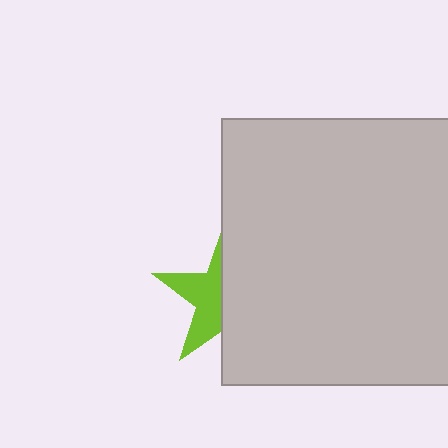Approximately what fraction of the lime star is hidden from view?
Roughly 56% of the lime star is hidden behind the light gray square.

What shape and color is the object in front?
The object in front is a light gray square.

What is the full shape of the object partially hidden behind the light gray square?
The partially hidden object is a lime star.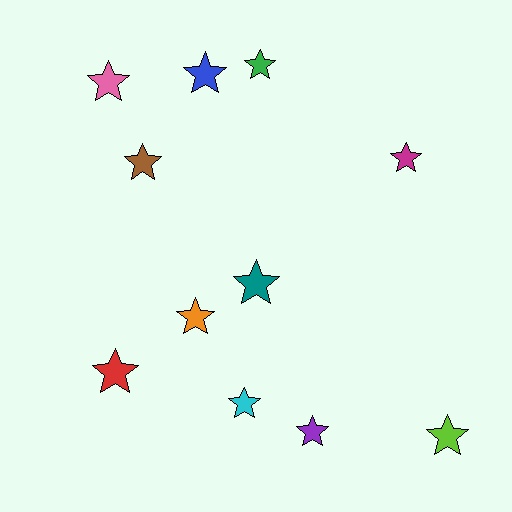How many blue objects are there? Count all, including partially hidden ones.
There is 1 blue object.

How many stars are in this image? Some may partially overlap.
There are 11 stars.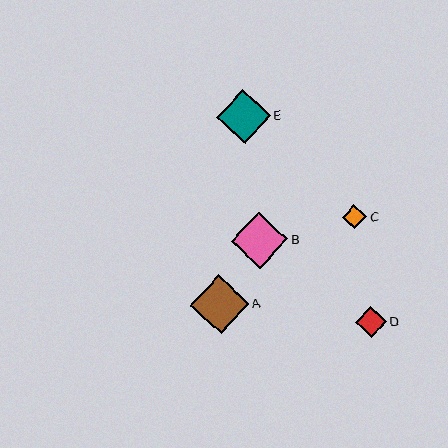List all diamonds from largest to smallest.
From largest to smallest: A, B, E, D, C.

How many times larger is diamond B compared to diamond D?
Diamond B is approximately 1.8 times the size of diamond D.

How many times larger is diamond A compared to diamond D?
Diamond A is approximately 1.9 times the size of diamond D.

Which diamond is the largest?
Diamond A is the largest with a size of approximately 59 pixels.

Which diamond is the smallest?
Diamond C is the smallest with a size of approximately 24 pixels.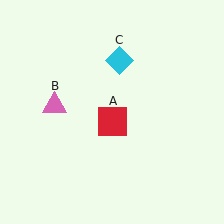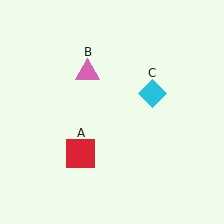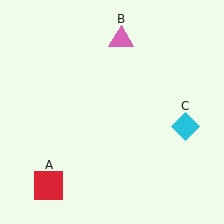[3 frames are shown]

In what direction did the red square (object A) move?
The red square (object A) moved down and to the left.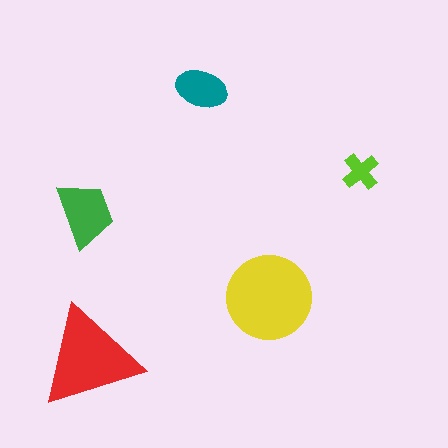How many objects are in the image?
There are 5 objects in the image.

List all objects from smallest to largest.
The lime cross, the teal ellipse, the green trapezoid, the red triangle, the yellow circle.